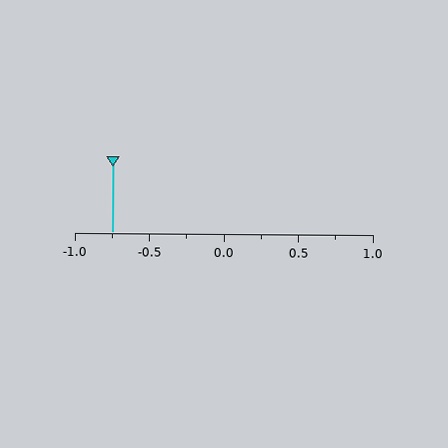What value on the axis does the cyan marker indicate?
The marker indicates approximately -0.75.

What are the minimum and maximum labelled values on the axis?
The axis runs from -1.0 to 1.0.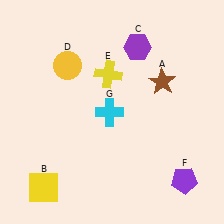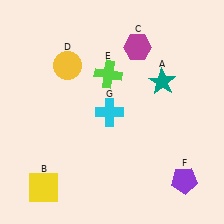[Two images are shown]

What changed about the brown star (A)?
In Image 1, A is brown. In Image 2, it changed to teal.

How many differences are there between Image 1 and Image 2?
There are 3 differences between the two images.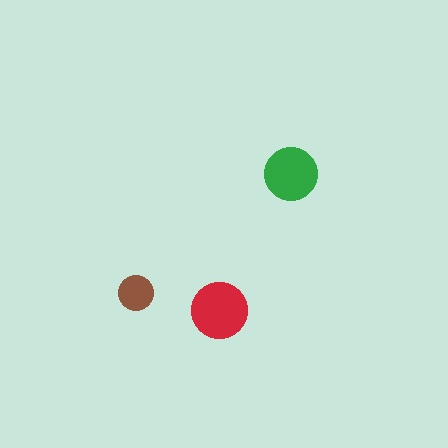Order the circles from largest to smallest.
the red one, the green one, the brown one.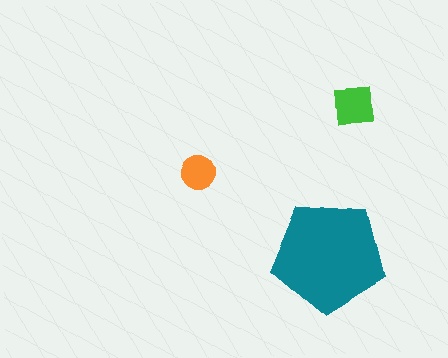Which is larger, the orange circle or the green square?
The green square.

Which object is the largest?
The teal pentagon.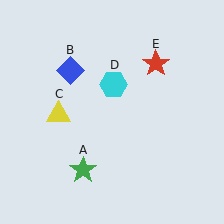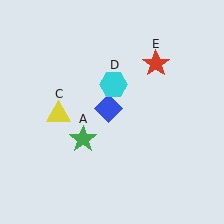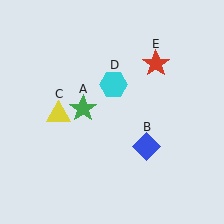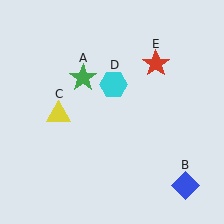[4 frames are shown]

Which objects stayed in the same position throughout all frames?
Yellow triangle (object C) and cyan hexagon (object D) and red star (object E) remained stationary.